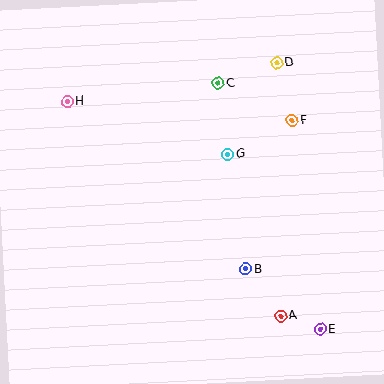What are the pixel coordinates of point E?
Point E is at (320, 329).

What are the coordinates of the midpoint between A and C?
The midpoint between A and C is at (249, 200).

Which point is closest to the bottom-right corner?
Point E is closest to the bottom-right corner.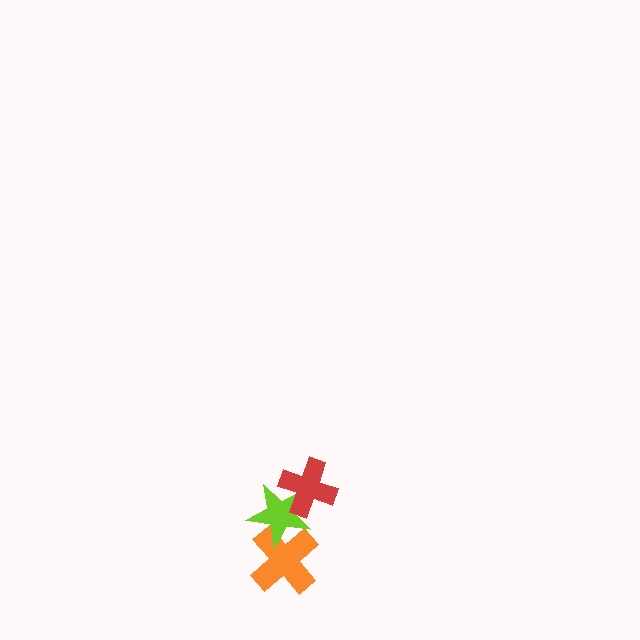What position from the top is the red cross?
The red cross is 1st from the top.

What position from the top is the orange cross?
The orange cross is 3rd from the top.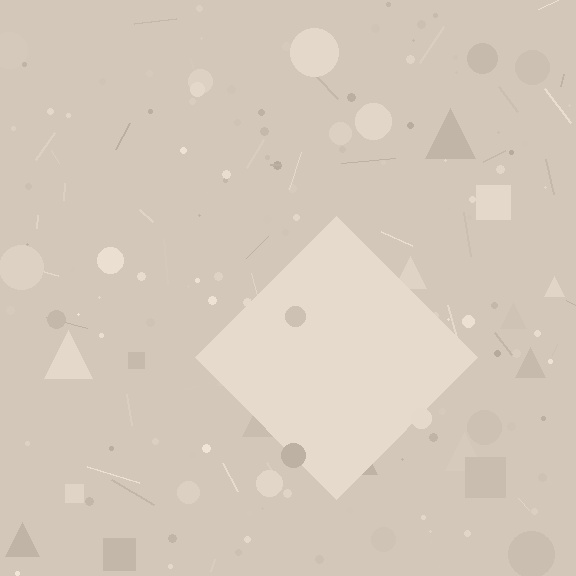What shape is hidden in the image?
A diamond is hidden in the image.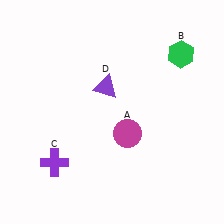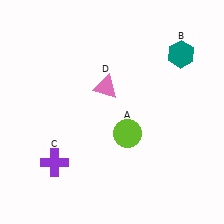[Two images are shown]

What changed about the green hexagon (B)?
In Image 1, B is green. In Image 2, it changed to teal.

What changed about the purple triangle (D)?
In Image 1, D is purple. In Image 2, it changed to pink.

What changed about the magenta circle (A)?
In Image 1, A is magenta. In Image 2, it changed to lime.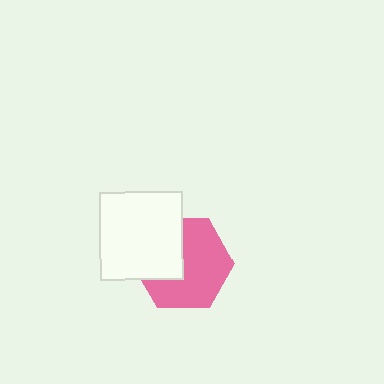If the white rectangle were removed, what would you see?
You would see the complete pink hexagon.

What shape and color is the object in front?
The object in front is a white rectangle.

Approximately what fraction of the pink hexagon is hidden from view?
Roughly 37% of the pink hexagon is hidden behind the white rectangle.